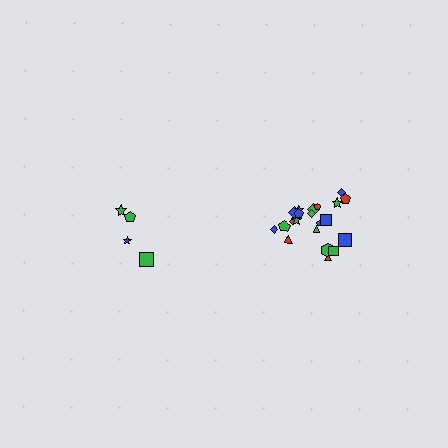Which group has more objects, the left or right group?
The right group.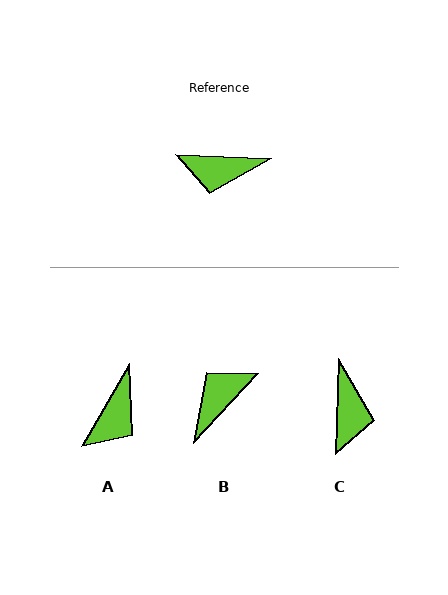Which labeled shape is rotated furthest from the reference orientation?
B, about 131 degrees away.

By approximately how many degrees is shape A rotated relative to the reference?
Approximately 62 degrees counter-clockwise.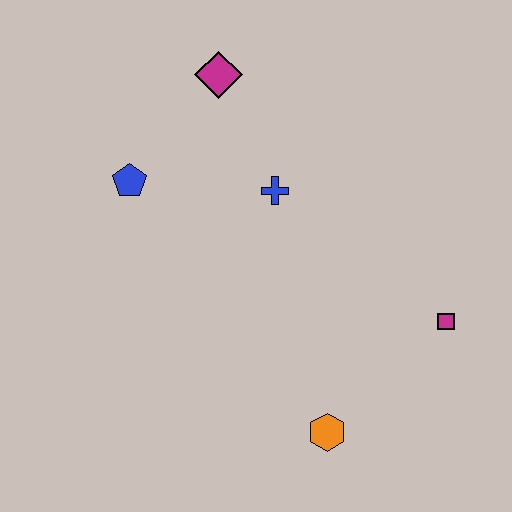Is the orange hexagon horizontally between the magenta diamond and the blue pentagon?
No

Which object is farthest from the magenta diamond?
The orange hexagon is farthest from the magenta diamond.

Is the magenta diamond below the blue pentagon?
No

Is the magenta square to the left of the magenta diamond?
No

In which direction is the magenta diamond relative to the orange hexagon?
The magenta diamond is above the orange hexagon.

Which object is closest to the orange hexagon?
The magenta square is closest to the orange hexagon.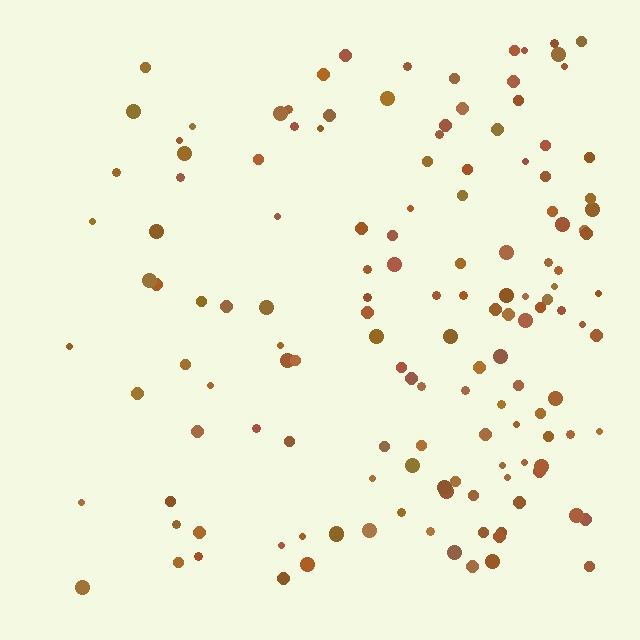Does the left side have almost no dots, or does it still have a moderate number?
Still a moderate number, just noticeably fewer than the right.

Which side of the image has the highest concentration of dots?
The right.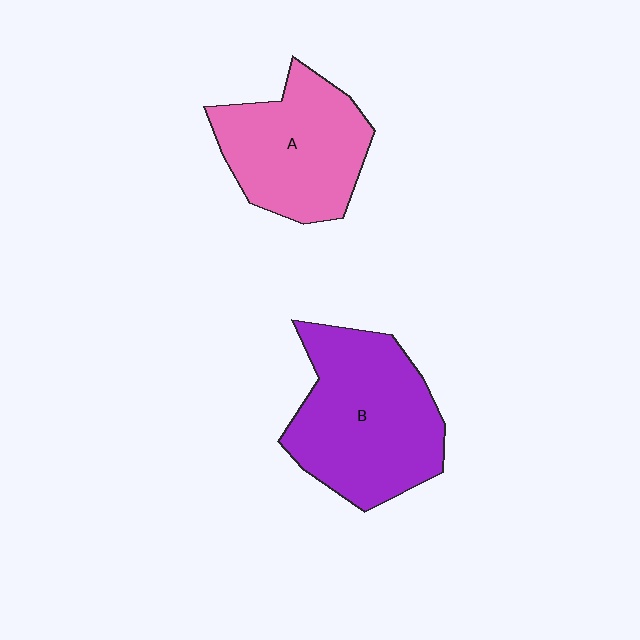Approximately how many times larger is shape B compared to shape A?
Approximately 1.2 times.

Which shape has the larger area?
Shape B (purple).